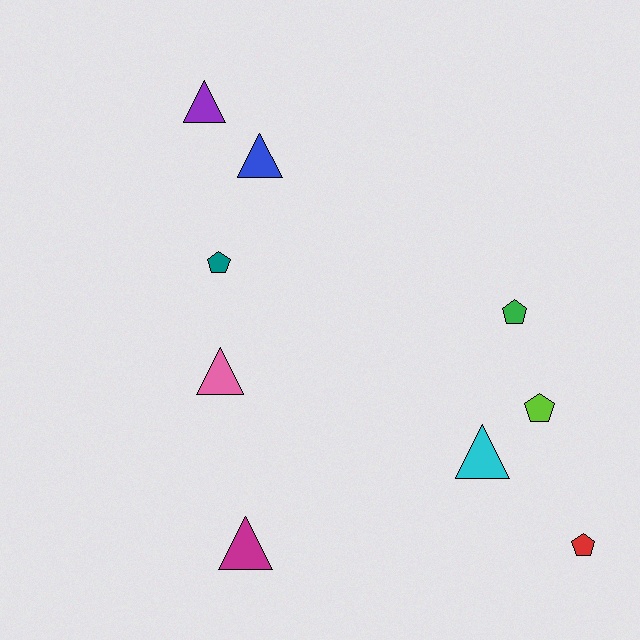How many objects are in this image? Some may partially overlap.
There are 9 objects.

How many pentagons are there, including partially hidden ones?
There are 4 pentagons.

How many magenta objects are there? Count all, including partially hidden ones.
There is 1 magenta object.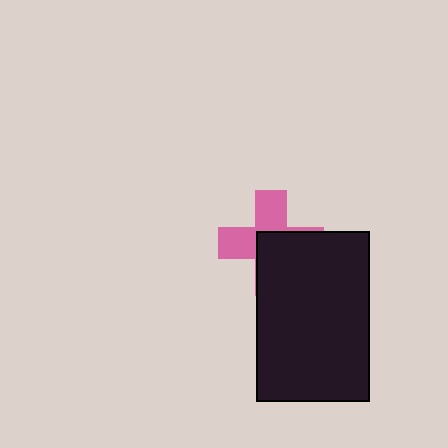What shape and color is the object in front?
The object in front is a black rectangle.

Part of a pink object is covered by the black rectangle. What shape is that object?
It is a cross.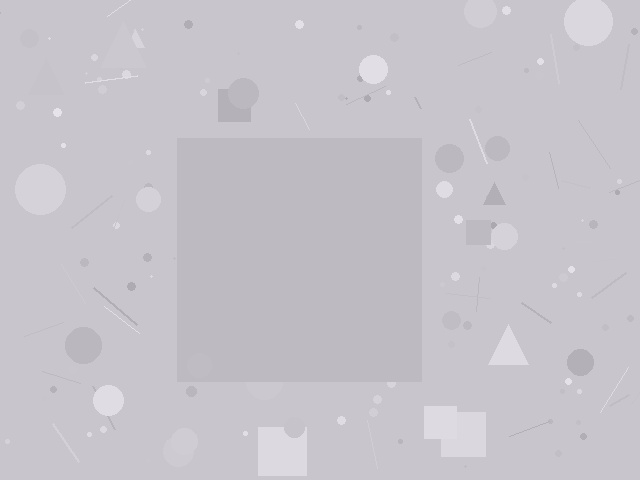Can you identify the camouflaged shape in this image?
The camouflaged shape is a square.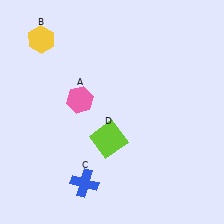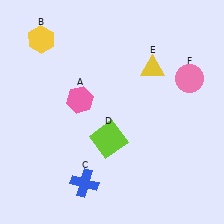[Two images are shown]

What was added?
A yellow triangle (E), a pink circle (F) were added in Image 2.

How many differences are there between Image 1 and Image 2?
There are 2 differences between the two images.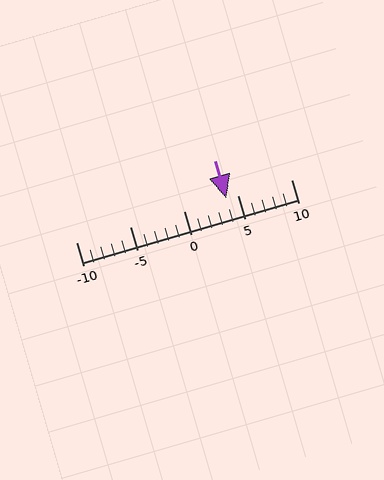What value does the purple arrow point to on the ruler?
The purple arrow points to approximately 4.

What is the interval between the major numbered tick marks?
The major tick marks are spaced 5 units apart.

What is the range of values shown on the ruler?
The ruler shows values from -10 to 10.